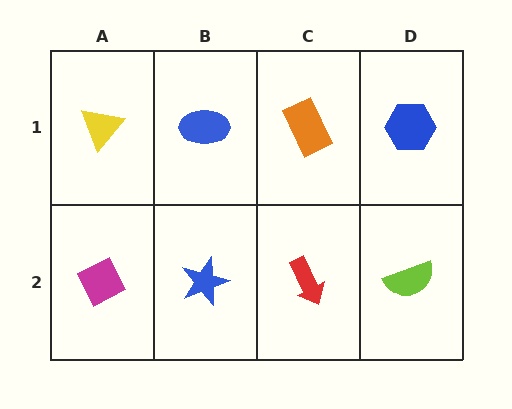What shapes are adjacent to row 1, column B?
A blue star (row 2, column B), a yellow triangle (row 1, column A), an orange rectangle (row 1, column C).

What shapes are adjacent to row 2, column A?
A yellow triangle (row 1, column A), a blue star (row 2, column B).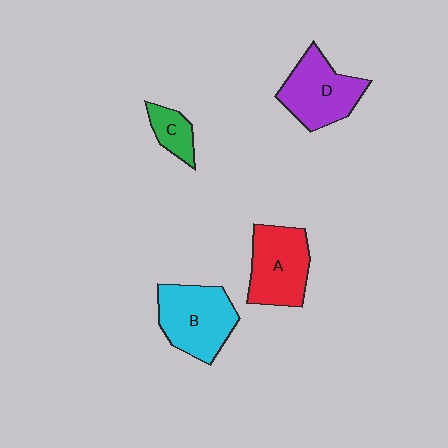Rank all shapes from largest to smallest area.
From largest to smallest: B (cyan), D (purple), A (red), C (green).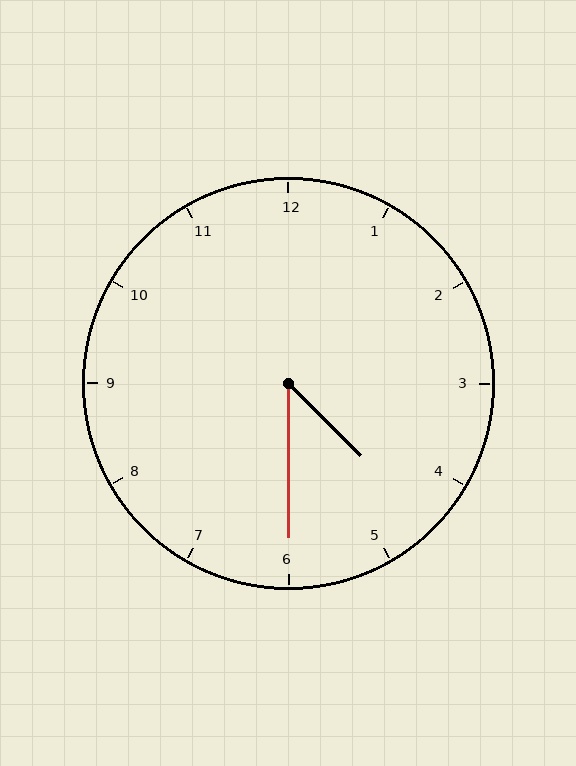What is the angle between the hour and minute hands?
Approximately 45 degrees.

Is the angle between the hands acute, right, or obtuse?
It is acute.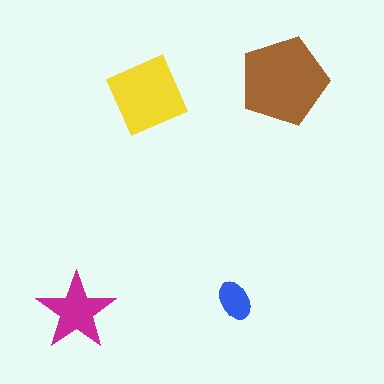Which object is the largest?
The brown pentagon.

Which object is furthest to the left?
The magenta star is leftmost.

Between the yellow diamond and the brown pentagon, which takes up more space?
The brown pentagon.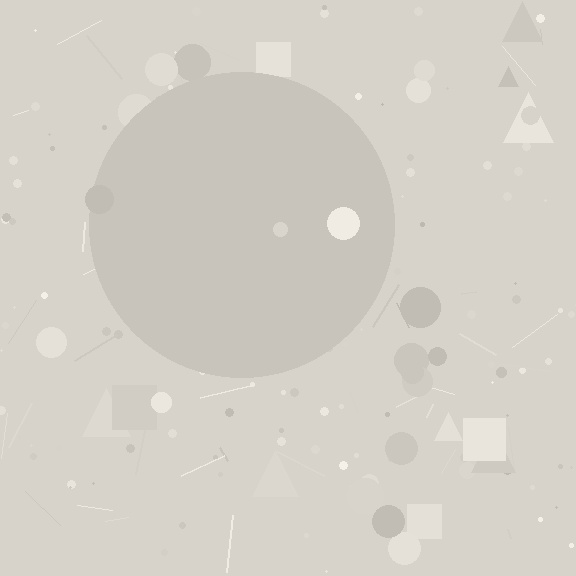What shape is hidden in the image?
A circle is hidden in the image.